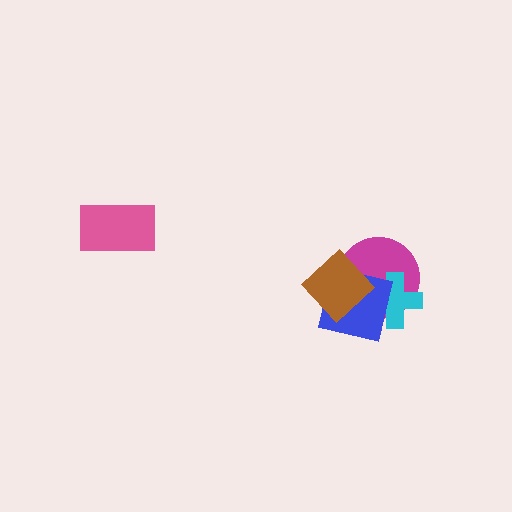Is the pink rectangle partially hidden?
No, no other shape covers it.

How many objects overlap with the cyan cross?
2 objects overlap with the cyan cross.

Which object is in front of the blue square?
The brown diamond is in front of the blue square.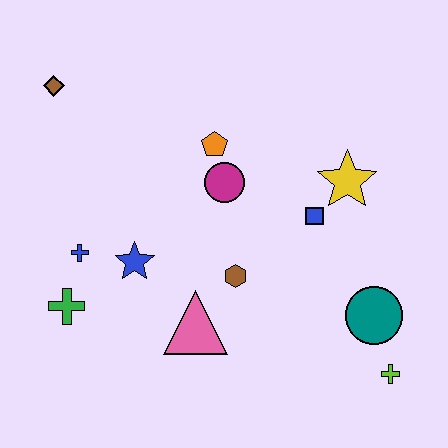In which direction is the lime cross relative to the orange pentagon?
The lime cross is below the orange pentagon.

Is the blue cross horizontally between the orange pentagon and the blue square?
No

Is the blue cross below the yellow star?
Yes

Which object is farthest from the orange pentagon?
The lime cross is farthest from the orange pentagon.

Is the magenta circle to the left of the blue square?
Yes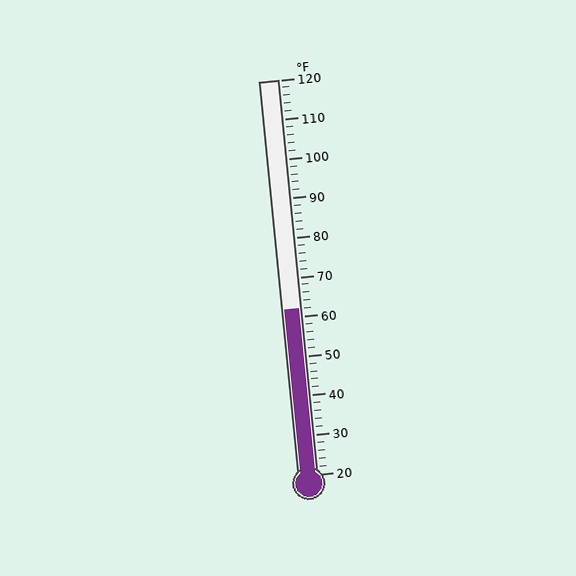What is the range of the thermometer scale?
The thermometer scale ranges from 20°F to 120°F.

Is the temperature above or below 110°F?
The temperature is below 110°F.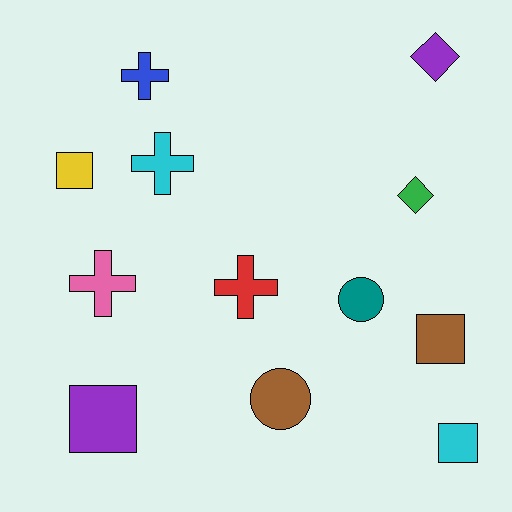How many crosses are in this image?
There are 4 crosses.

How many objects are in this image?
There are 12 objects.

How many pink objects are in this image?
There is 1 pink object.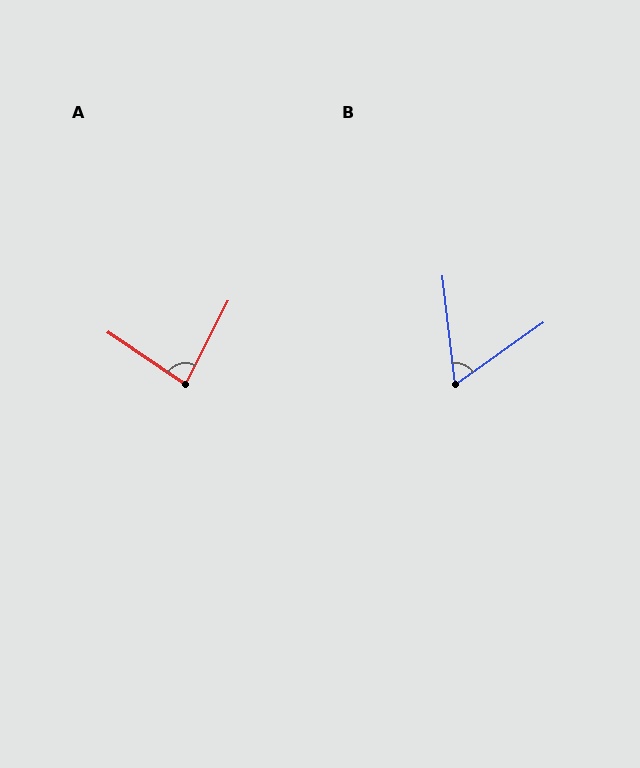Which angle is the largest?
A, at approximately 83 degrees.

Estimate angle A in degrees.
Approximately 83 degrees.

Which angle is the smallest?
B, at approximately 61 degrees.